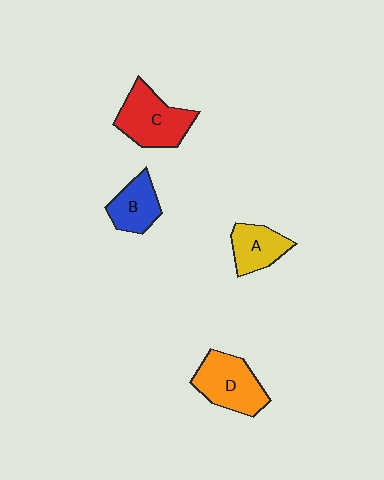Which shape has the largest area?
Shape C (red).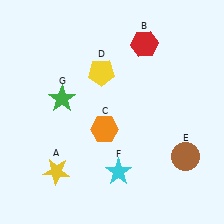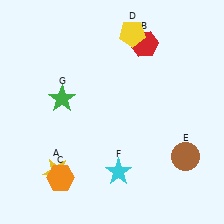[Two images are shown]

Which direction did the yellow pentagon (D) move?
The yellow pentagon (D) moved up.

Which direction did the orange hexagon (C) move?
The orange hexagon (C) moved down.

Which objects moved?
The objects that moved are: the orange hexagon (C), the yellow pentagon (D).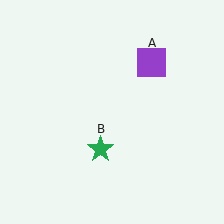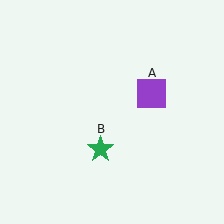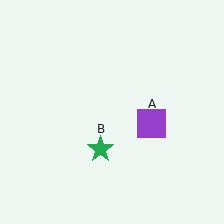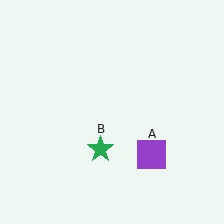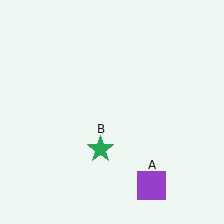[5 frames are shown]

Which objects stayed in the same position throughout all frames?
Green star (object B) remained stationary.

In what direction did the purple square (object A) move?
The purple square (object A) moved down.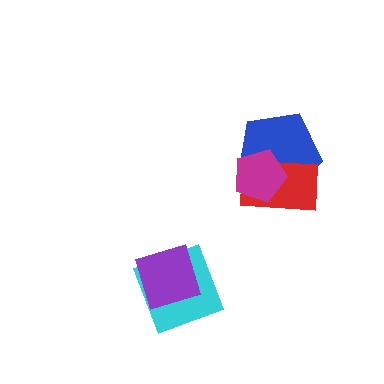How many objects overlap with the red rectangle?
2 objects overlap with the red rectangle.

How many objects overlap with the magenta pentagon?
2 objects overlap with the magenta pentagon.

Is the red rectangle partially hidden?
Yes, it is partially covered by another shape.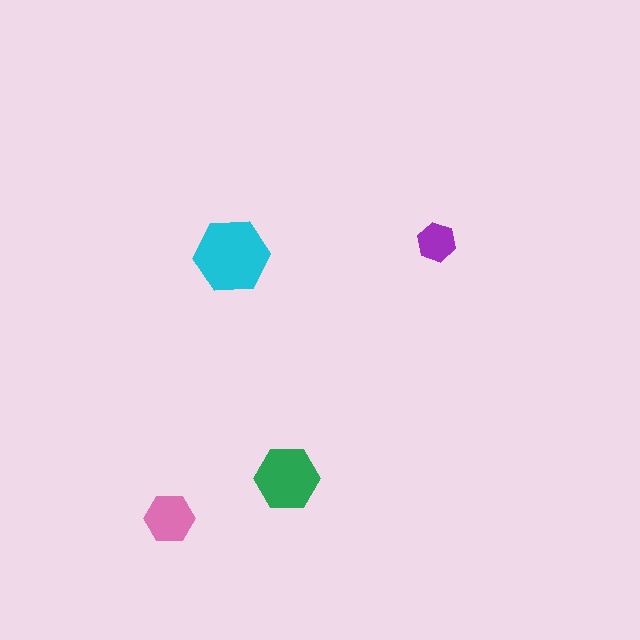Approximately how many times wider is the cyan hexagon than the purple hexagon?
About 2 times wider.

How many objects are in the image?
There are 4 objects in the image.